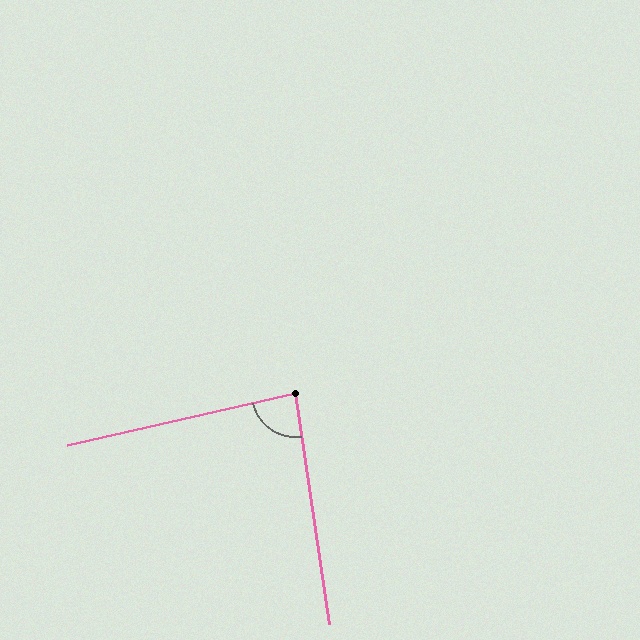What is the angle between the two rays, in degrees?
Approximately 86 degrees.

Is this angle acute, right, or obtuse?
It is approximately a right angle.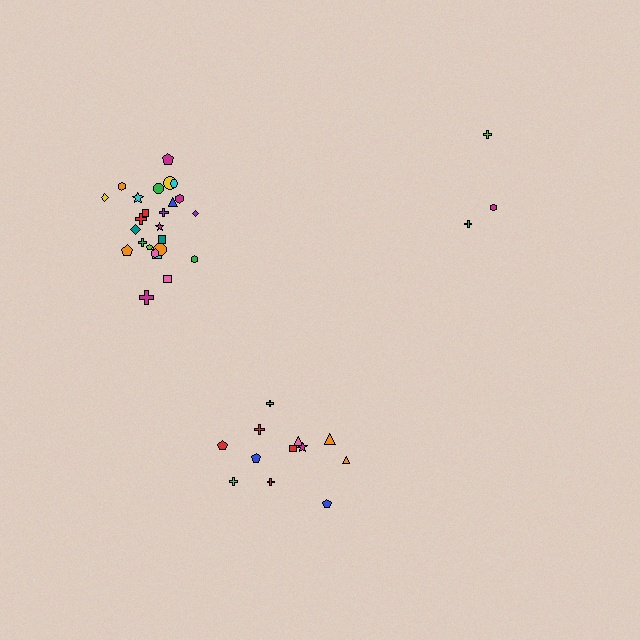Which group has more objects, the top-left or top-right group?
The top-left group.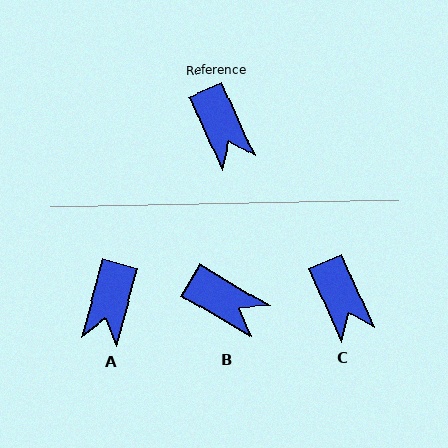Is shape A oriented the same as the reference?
No, it is off by about 39 degrees.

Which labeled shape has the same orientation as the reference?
C.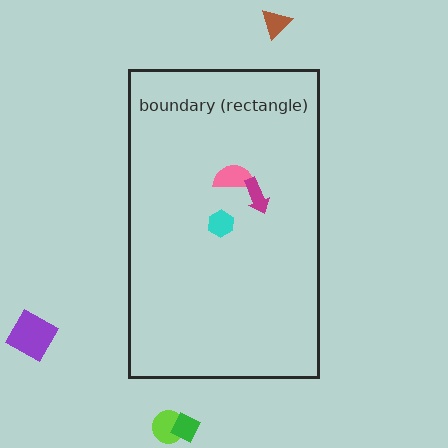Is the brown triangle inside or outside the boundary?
Outside.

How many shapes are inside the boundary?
3 inside, 4 outside.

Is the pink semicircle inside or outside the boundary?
Inside.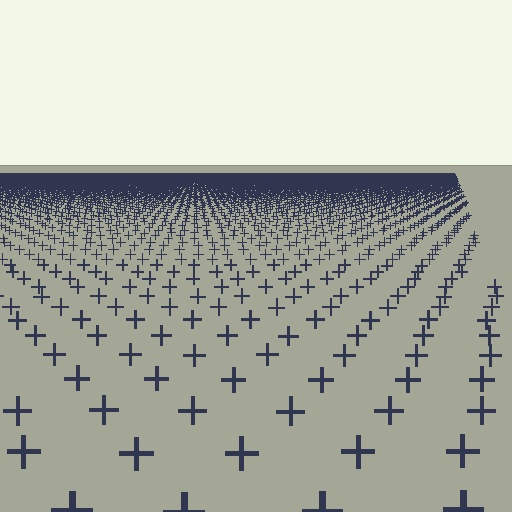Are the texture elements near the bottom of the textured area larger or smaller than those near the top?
Larger. Near the bottom, elements are closer to the viewer and appear at a bigger on-screen size.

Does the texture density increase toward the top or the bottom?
Density increases toward the top.